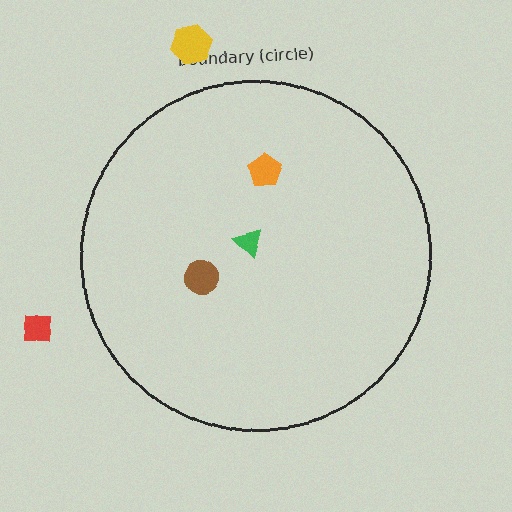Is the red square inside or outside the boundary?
Outside.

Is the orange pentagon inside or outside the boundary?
Inside.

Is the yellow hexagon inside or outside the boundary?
Outside.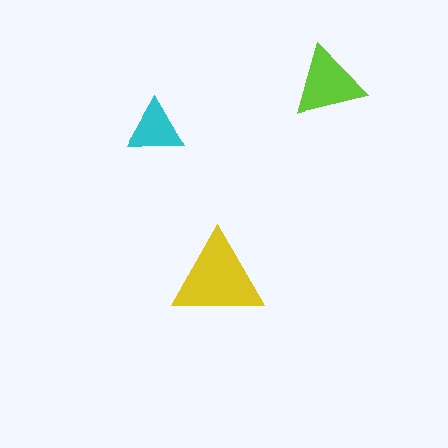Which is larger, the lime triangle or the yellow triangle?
The yellow one.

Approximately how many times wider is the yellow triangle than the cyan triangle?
About 1.5 times wider.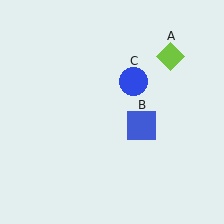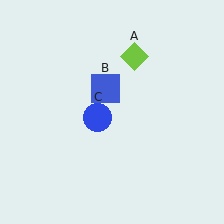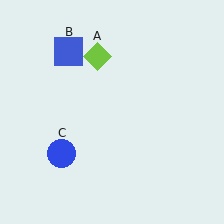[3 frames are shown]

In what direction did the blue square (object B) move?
The blue square (object B) moved up and to the left.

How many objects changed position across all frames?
3 objects changed position: lime diamond (object A), blue square (object B), blue circle (object C).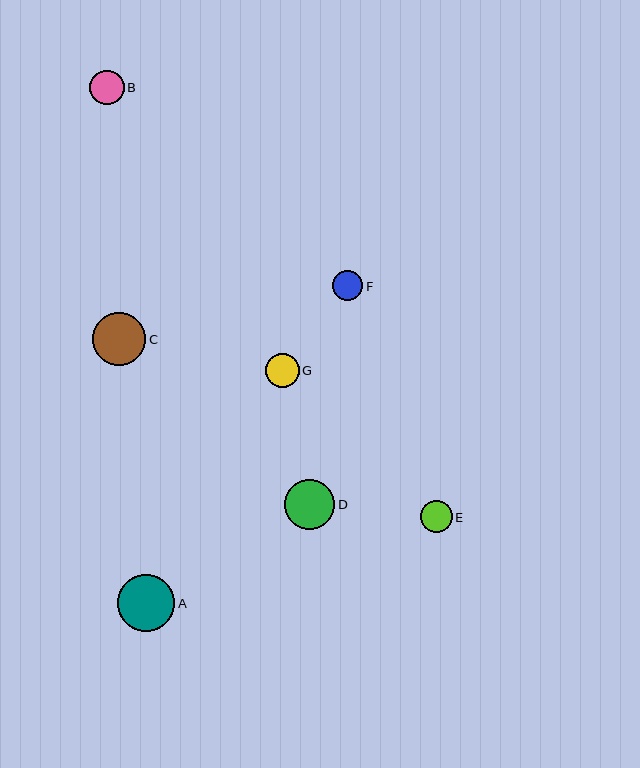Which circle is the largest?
Circle A is the largest with a size of approximately 57 pixels.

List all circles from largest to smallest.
From largest to smallest: A, C, D, B, G, E, F.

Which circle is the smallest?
Circle F is the smallest with a size of approximately 30 pixels.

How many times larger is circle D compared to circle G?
Circle D is approximately 1.5 times the size of circle G.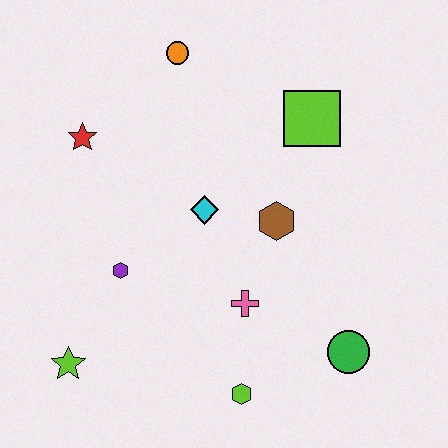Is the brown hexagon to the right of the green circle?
No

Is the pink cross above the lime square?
No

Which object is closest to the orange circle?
The red star is closest to the orange circle.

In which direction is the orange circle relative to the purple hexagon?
The orange circle is above the purple hexagon.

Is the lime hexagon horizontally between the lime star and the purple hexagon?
No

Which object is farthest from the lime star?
The lime square is farthest from the lime star.